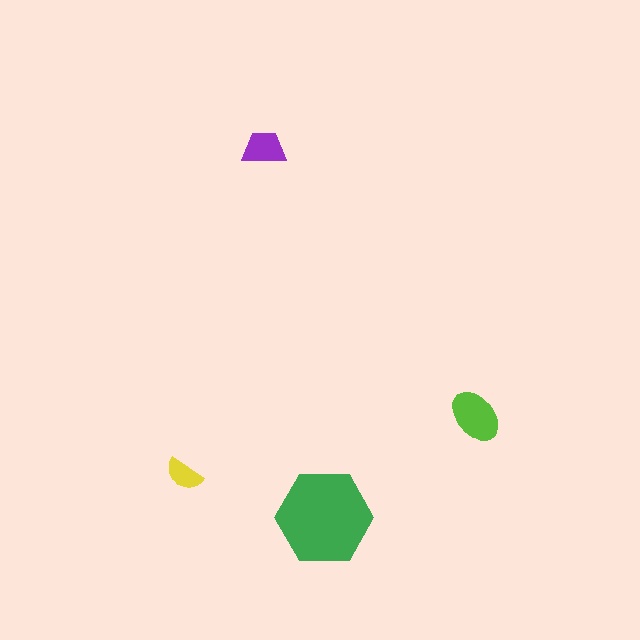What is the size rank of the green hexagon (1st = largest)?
1st.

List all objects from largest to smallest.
The green hexagon, the lime ellipse, the purple trapezoid, the yellow semicircle.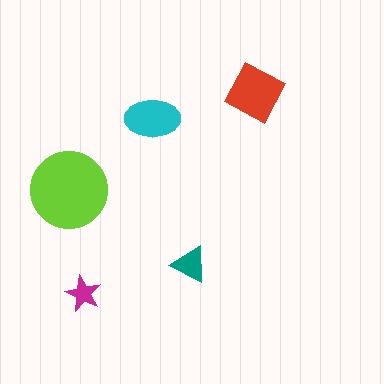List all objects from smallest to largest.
The magenta star, the teal triangle, the cyan ellipse, the red diamond, the lime circle.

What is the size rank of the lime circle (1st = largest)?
1st.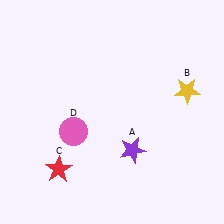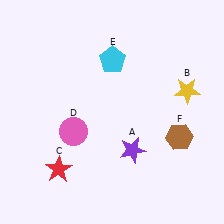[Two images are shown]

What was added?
A cyan pentagon (E), a brown hexagon (F) were added in Image 2.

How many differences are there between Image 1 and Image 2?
There are 2 differences between the two images.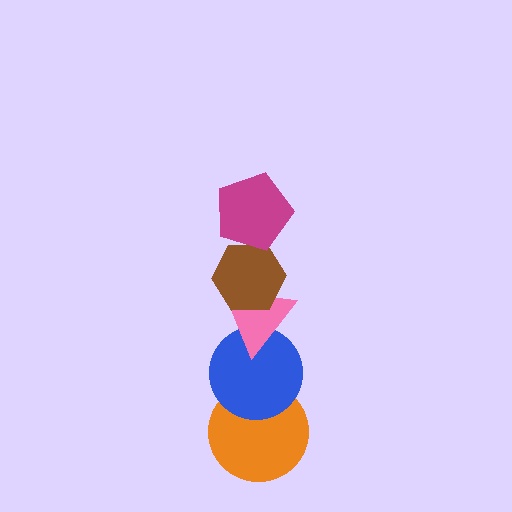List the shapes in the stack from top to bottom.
From top to bottom: the magenta pentagon, the brown hexagon, the pink triangle, the blue circle, the orange circle.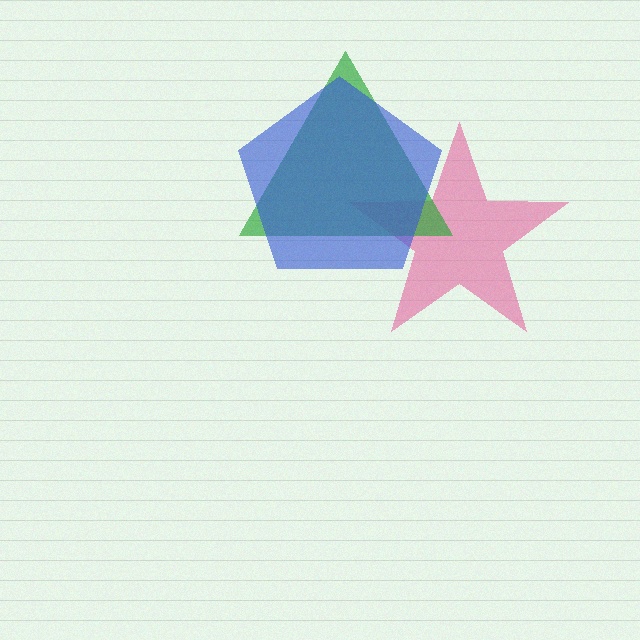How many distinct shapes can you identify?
There are 3 distinct shapes: a pink star, a green triangle, a blue pentagon.